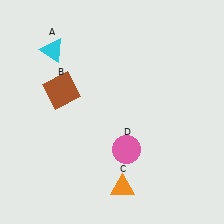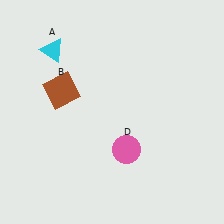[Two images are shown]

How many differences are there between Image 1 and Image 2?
There is 1 difference between the two images.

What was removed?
The orange triangle (C) was removed in Image 2.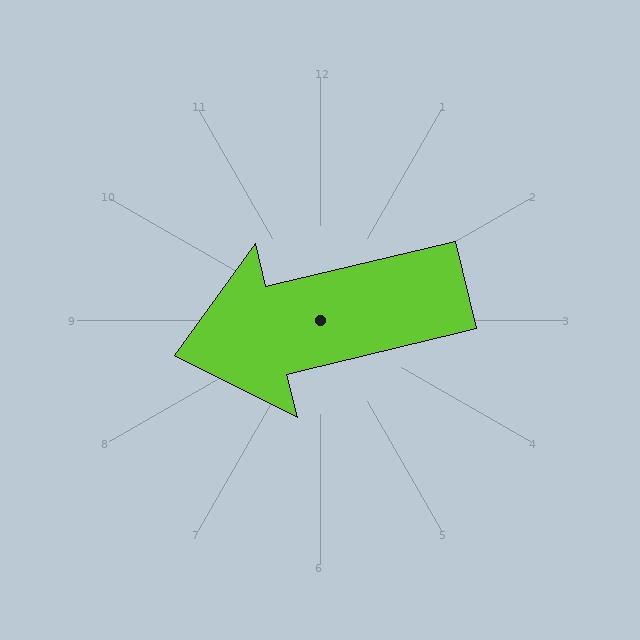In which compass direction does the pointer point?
West.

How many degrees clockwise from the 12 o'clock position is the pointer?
Approximately 256 degrees.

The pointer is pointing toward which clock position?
Roughly 9 o'clock.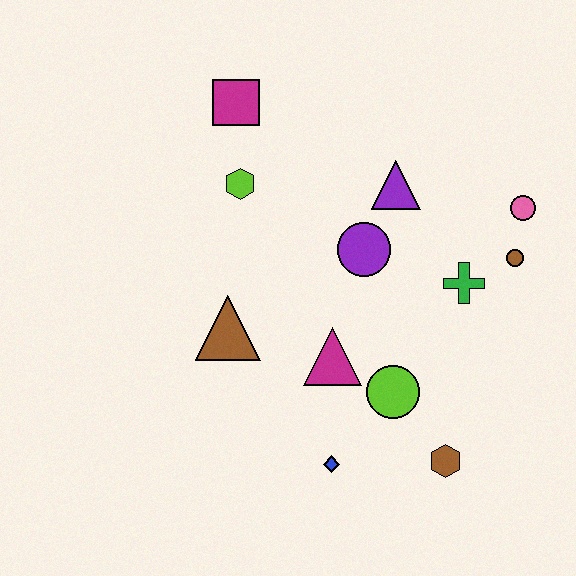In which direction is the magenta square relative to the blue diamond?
The magenta square is above the blue diamond.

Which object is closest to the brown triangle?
The magenta triangle is closest to the brown triangle.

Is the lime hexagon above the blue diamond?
Yes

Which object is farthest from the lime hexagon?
The brown hexagon is farthest from the lime hexagon.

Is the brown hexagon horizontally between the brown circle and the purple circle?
Yes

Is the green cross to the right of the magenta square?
Yes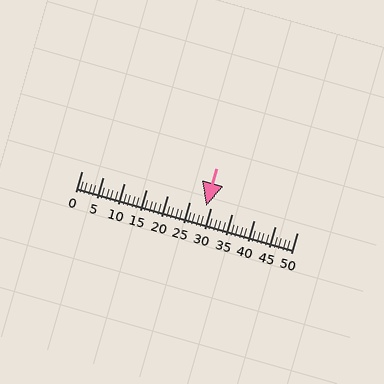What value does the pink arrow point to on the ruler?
The pink arrow points to approximately 29.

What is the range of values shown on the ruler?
The ruler shows values from 0 to 50.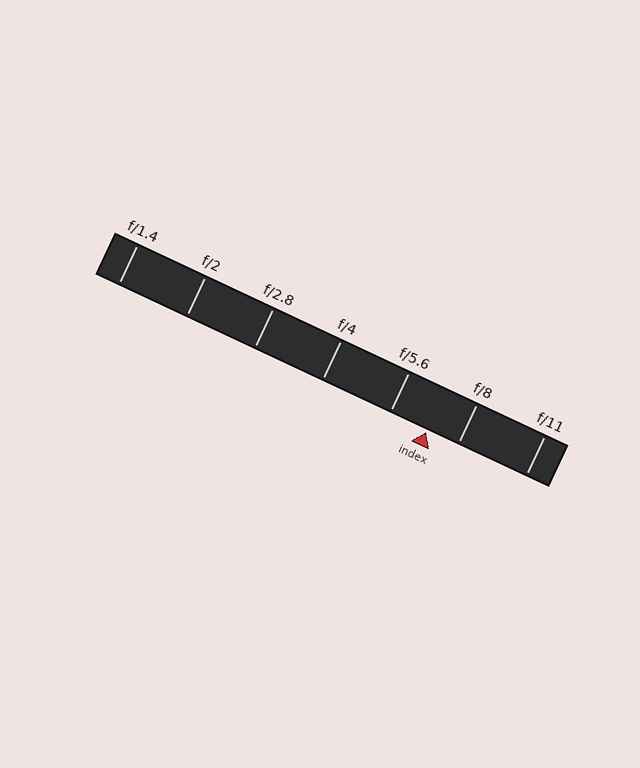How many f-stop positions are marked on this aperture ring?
There are 7 f-stop positions marked.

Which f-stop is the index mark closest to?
The index mark is closest to f/8.